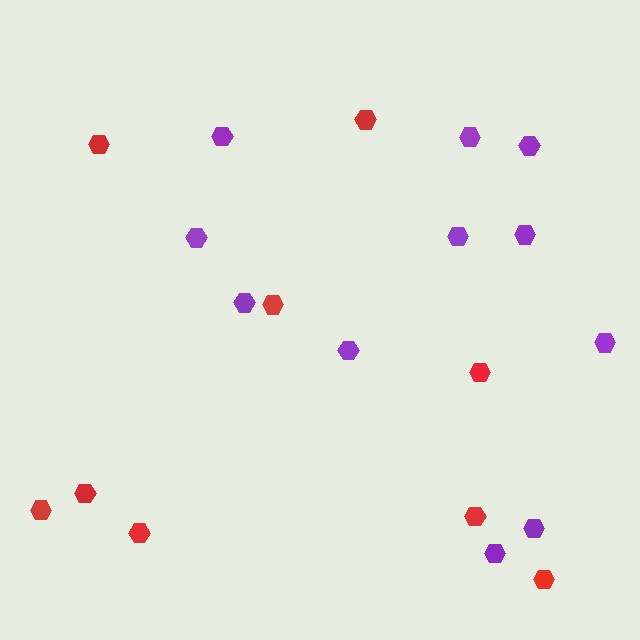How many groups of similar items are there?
There are 2 groups: one group of red hexagons (9) and one group of purple hexagons (11).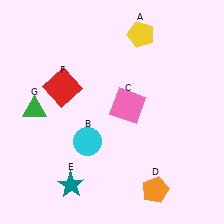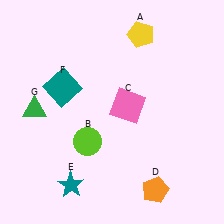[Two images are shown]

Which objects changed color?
B changed from cyan to lime. F changed from red to teal.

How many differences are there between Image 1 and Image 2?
There are 2 differences between the two images.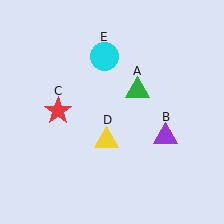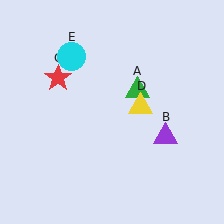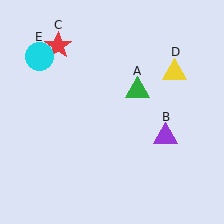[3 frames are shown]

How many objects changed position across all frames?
3 objects changed position: red star (object C), yellow triangle (object D), cyan circle (object E).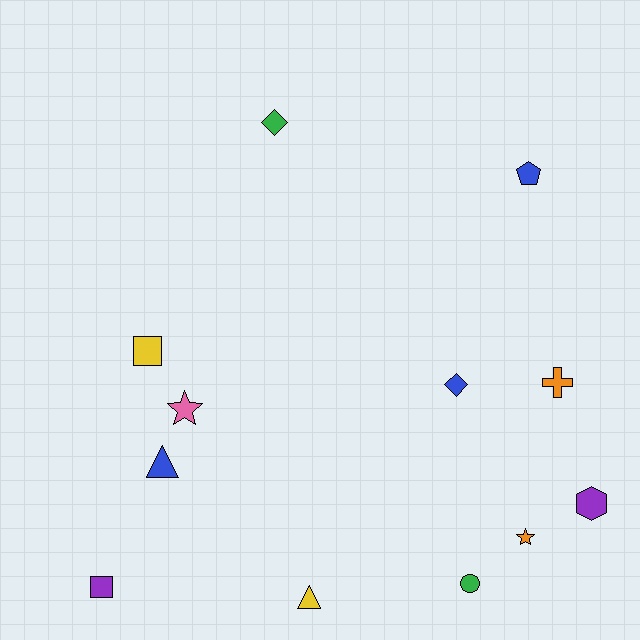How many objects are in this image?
There are 12 objects.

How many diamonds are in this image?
There are 2 diamonds.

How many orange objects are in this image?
There are 2 orange objects.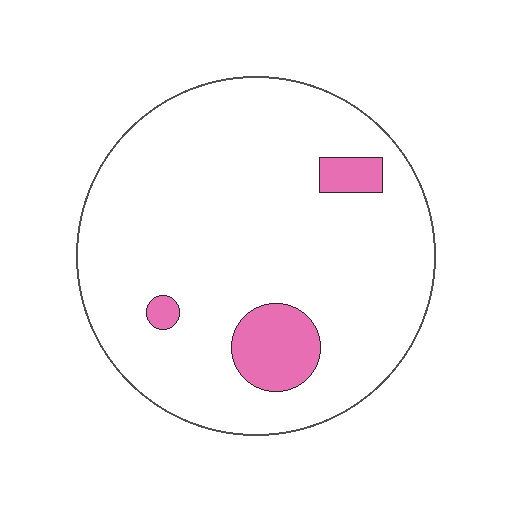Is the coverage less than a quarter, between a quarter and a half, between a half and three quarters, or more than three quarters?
Less than a quarter.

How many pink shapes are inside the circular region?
3.